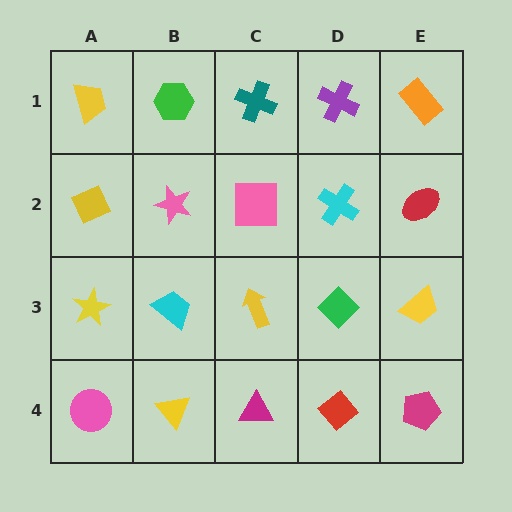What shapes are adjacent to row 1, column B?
A pink star (row 2, column B), a yellow trapezoid (row 1, column A), a teal cross (row 1, column C).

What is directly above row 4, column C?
A yellow arrow.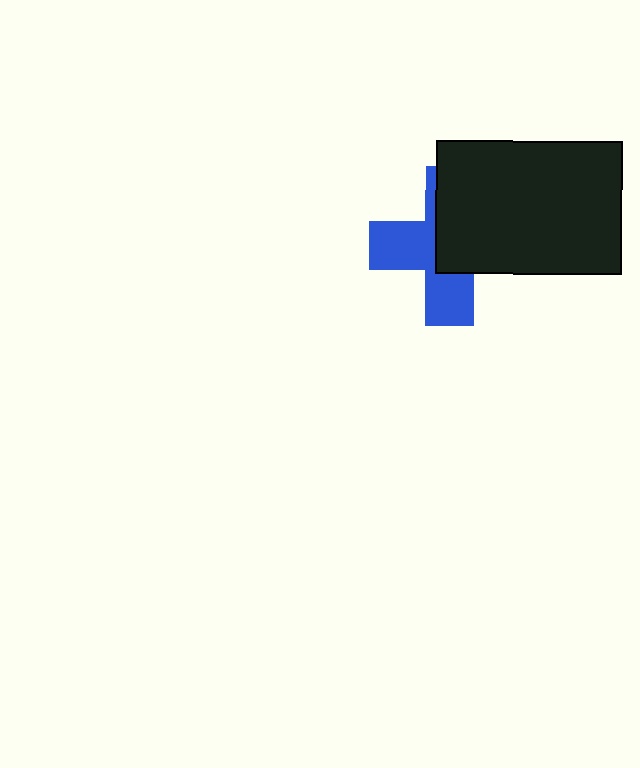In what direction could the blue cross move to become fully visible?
The blue cross could move toward the lower-left. That would shift it out from behind the black rectangle entirely.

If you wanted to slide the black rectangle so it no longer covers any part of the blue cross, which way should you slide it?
Slide it toward the upper-right — that is the most direct way to separate the two shapes.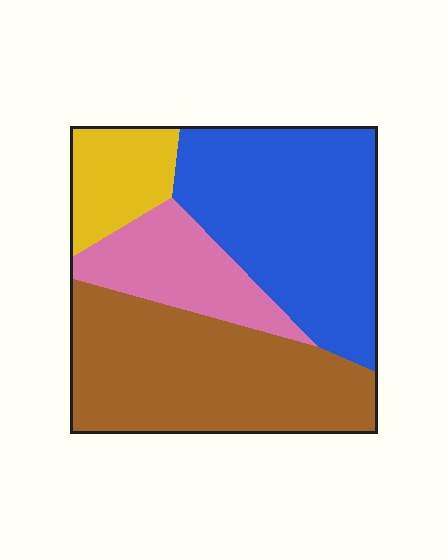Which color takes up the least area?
Yellow, at roughly 10%.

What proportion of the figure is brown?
Brown takes up between a third and a half of the figure.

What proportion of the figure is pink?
Pink takes up about one sixth (1/6) of the figure.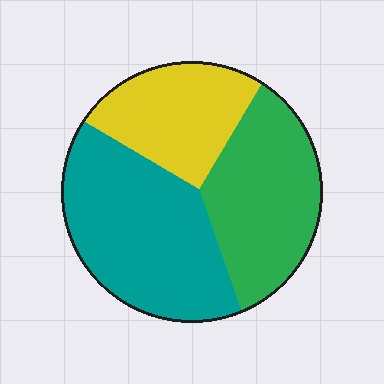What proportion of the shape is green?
Green takes up about one third (1/3) of the shape.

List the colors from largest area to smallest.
From largest to smallest: teal, green, yellow.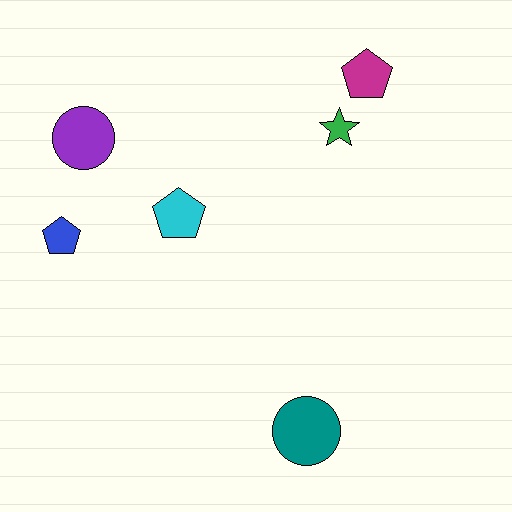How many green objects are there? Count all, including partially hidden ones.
There is 1 green object.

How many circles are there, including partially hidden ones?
There are 2 circles.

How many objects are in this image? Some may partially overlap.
There are 6 objects.